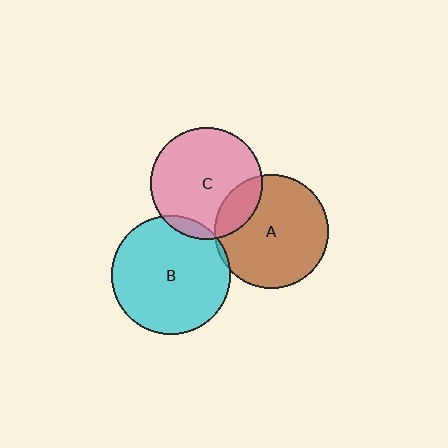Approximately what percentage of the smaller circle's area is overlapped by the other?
Approximately 15%.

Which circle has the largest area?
Circle B (cyan).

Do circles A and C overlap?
Yes.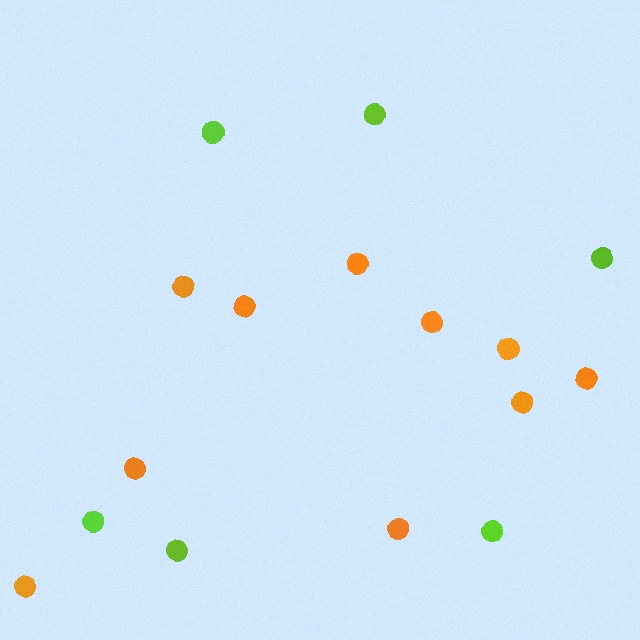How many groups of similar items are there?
There are 2 groups: one group of orange circles (10) and one group of lime circles (6).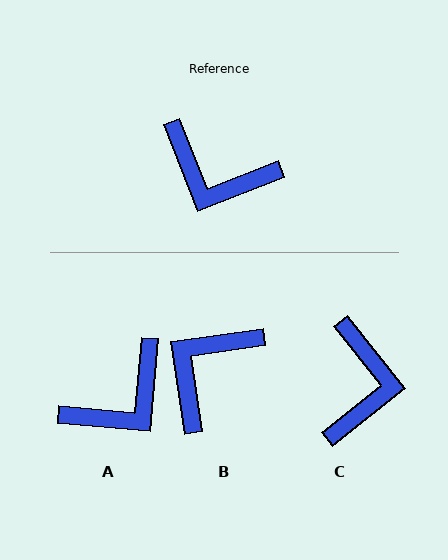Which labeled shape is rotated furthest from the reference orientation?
C, about 107 degrees away.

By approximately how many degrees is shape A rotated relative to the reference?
Approximately 63 degrees counter-clockwise.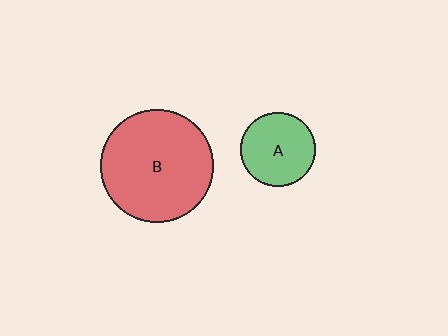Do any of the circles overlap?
No, none of the circles overlap.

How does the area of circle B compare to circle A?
Approximately 2.3 times.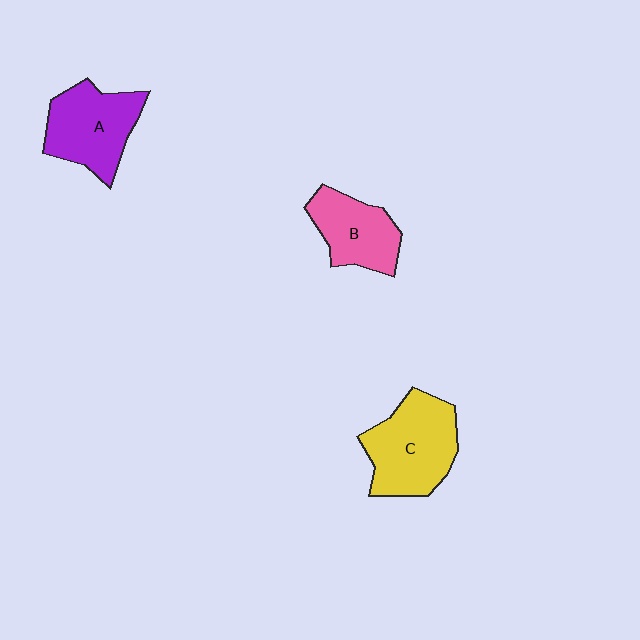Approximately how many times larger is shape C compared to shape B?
Approximately 1.4 times.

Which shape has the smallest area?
Shape B (pink).